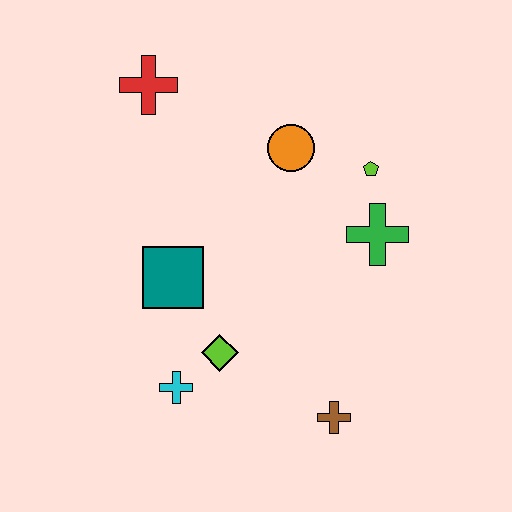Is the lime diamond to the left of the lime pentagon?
Yes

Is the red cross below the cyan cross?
No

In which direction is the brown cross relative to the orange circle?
The brown cross is below the orange circle.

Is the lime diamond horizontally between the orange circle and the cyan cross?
Yes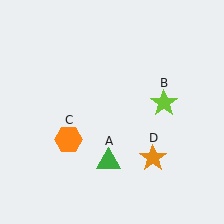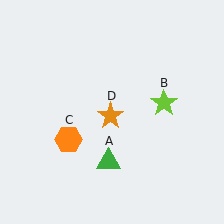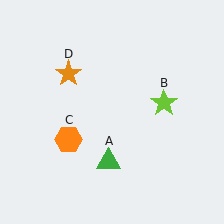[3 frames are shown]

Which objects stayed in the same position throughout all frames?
Green triangle (object A) and lime star (object B) and orange hexagon (object C) remained stationary.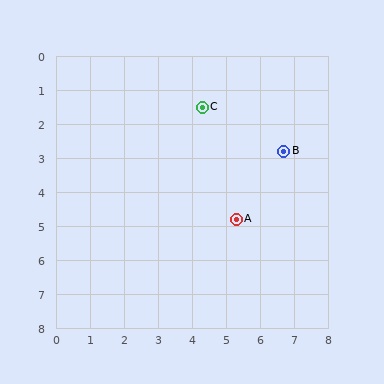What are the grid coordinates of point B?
Point B is at approximately (6.7, 2.8).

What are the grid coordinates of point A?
Point A is at approximately (5.3, 4.8).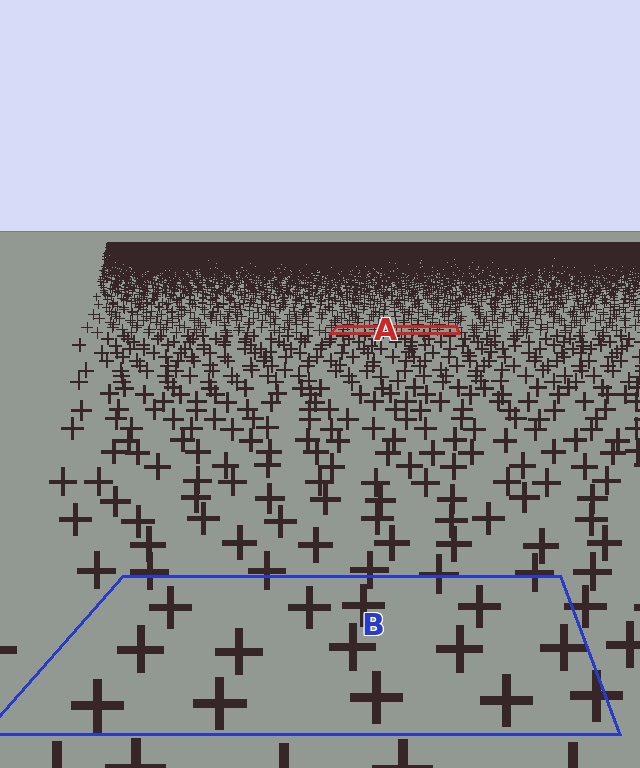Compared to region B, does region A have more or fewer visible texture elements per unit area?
Region A has more texture elements per unit area — they are packed more densely because it is farther away.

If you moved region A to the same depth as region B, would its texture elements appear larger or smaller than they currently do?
They would appear larger. At a closer depth, the same texture elements are projected at a bigger on-screen size.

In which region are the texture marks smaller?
The texture marks are smaller in region A, because it is farther away.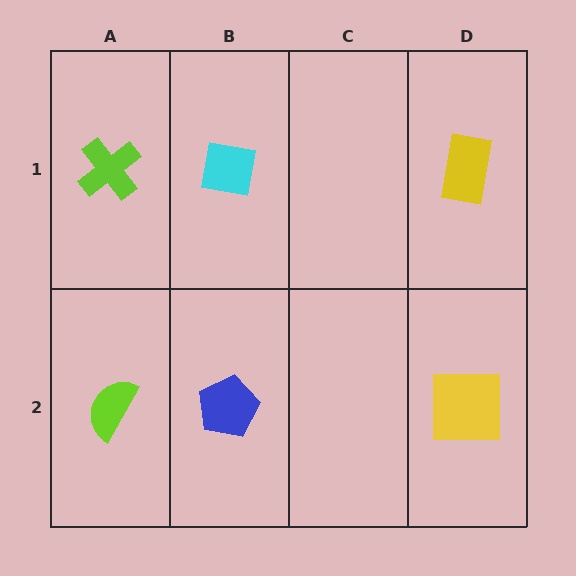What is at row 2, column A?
A lime semicircle.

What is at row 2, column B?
A blue pentagon.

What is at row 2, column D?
A yellow square.